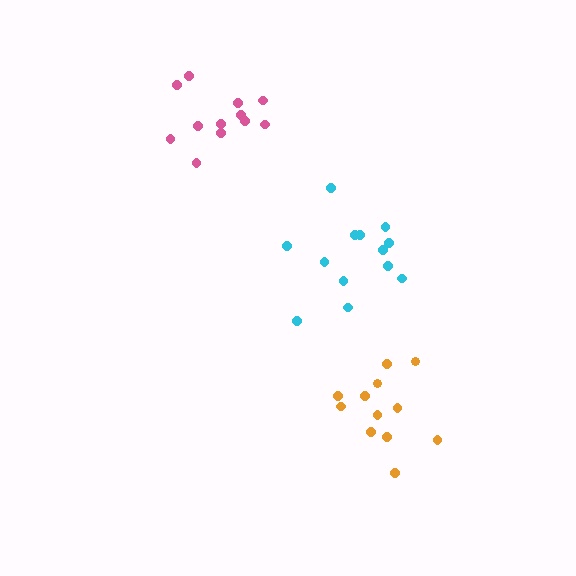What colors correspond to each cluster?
The clusters are colored: orange, cyan, pink.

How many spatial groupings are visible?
There are 3 spatial groupings.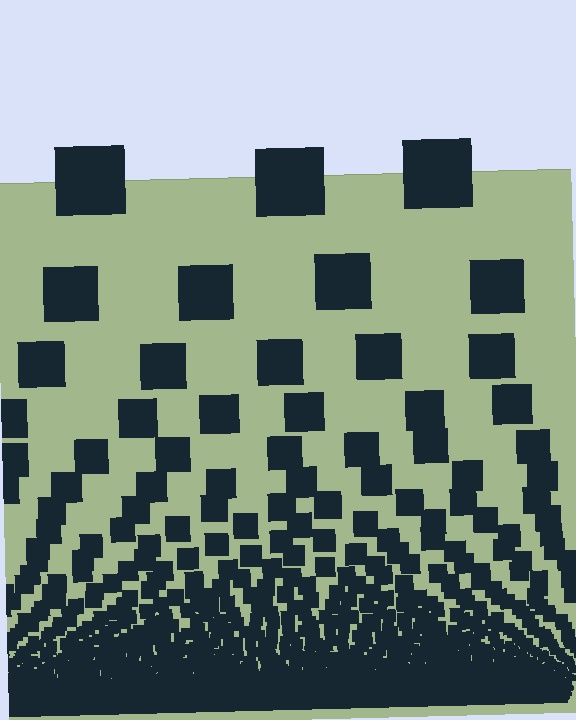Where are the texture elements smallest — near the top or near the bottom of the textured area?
Near the bottom.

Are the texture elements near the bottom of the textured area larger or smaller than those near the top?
Smaller. The gradient is inverted — elements near the bottom are smaller and denser.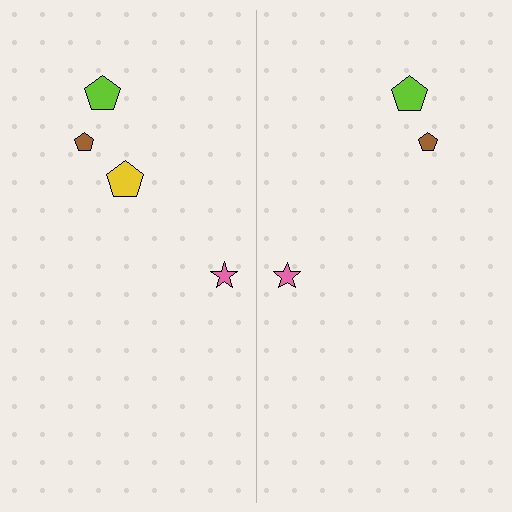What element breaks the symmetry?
A yellow pentagon is missing from the right side.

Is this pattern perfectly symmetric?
No, the pattern is not perfectly symmetric. A yellow pentagon is missing from the right side.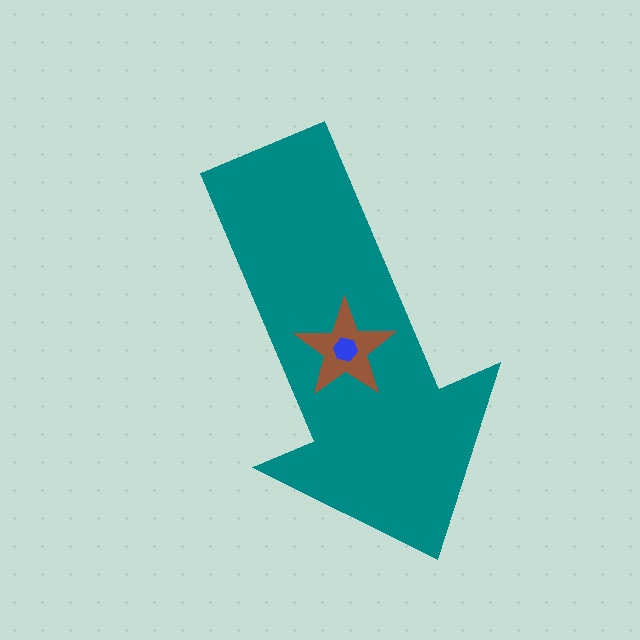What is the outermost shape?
The teal arrow.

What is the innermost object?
The blue hexagon.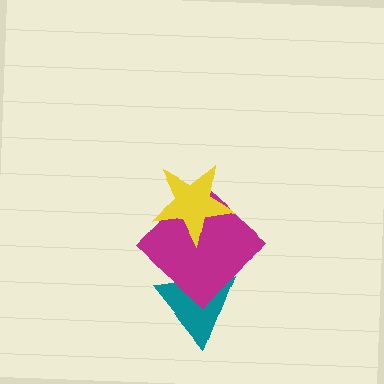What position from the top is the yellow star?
The yellow star is 1st from the top.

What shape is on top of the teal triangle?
The magenta diamond is on top of the teal triangle.